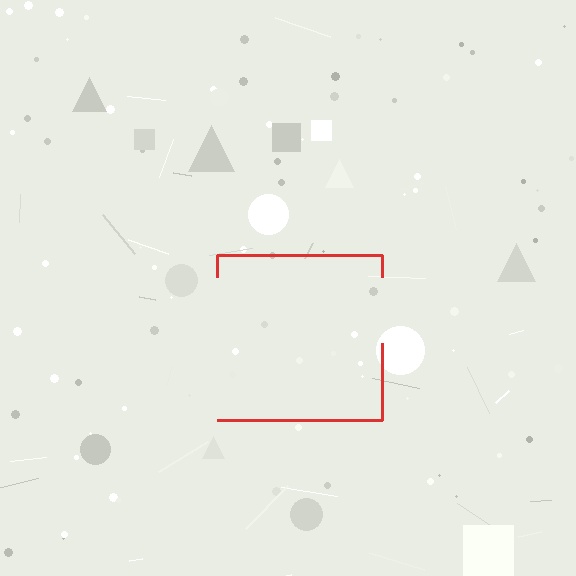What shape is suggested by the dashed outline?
The dashed outline suggests a square.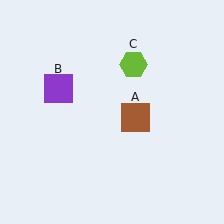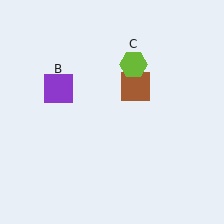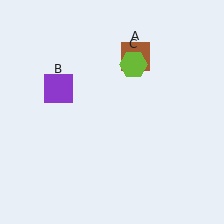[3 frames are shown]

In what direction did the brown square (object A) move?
The brown square (object A) moved up.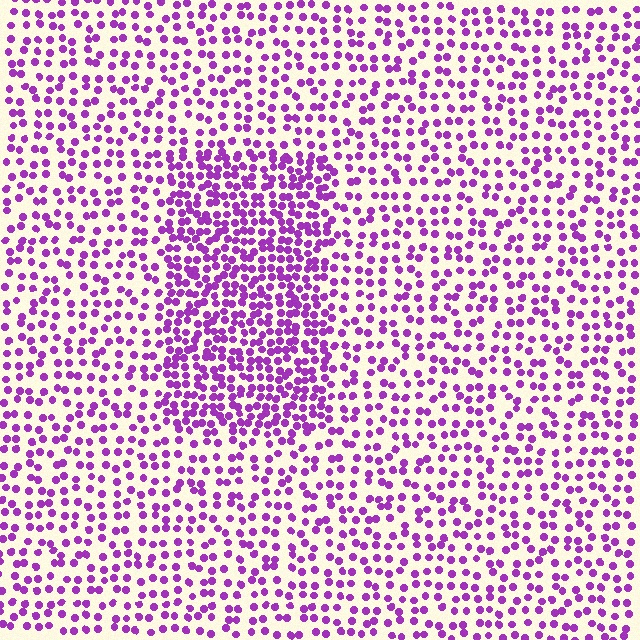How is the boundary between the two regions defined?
The boundary is defined by a change in element density (approximately 1.9x ratio). All elements are the same color, size, and shape.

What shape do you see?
I see a rectangle.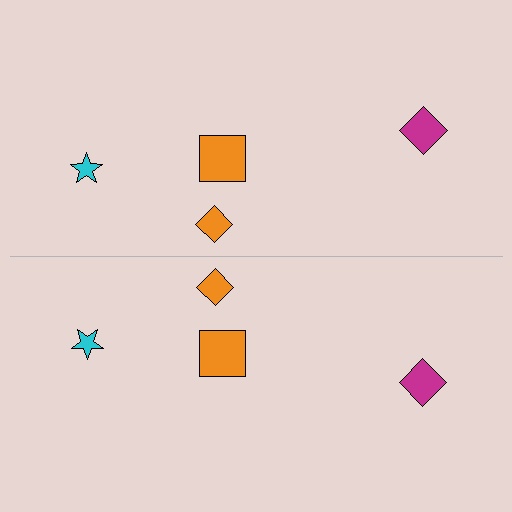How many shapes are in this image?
There are 8 shapes in this image.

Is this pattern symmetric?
Yes, this pattern has bilateral (reflection) symmetry.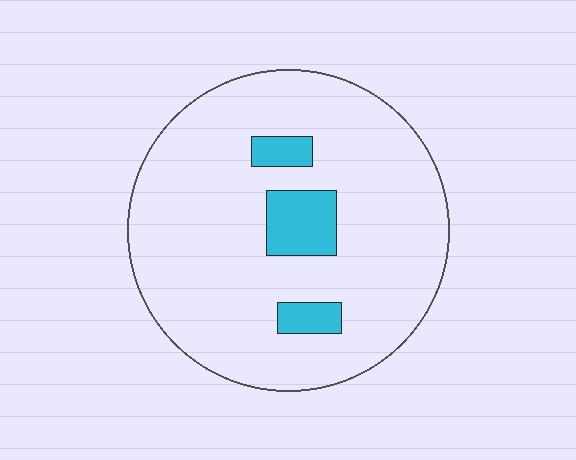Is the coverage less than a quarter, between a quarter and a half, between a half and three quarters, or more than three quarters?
Less than a quarter.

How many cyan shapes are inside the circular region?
3.